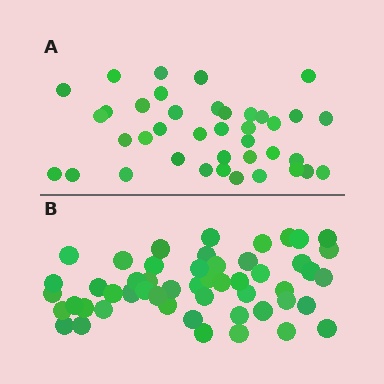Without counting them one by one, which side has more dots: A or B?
Region B (the bottom region) has more dots.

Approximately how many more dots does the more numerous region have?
Region B has roughly 12 or so more dots than region A.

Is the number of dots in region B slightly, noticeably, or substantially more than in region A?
Region B has noticeably more, but not dramatically so. The ratio is roughly 1.3 to 1.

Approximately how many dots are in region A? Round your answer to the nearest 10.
About 40 dots. (The exact count is 39, which rounds to 40.)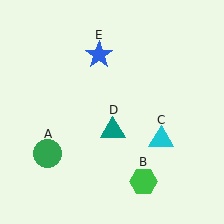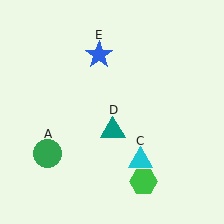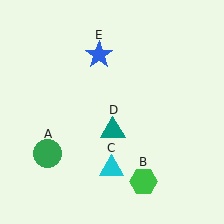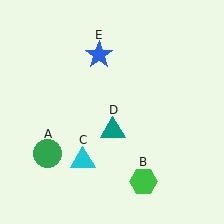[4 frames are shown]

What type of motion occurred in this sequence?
The cyan triangle (object C) rotated clockwise around the center of the scene.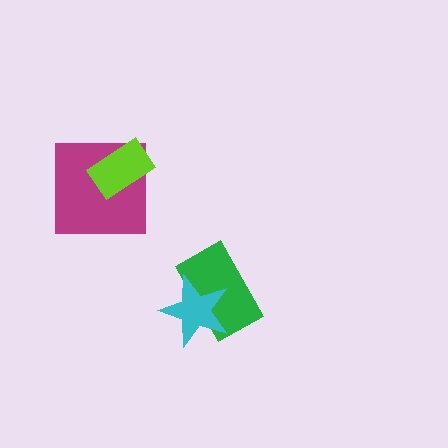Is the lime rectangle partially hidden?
No, no other shape covers it.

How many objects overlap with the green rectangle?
1 object overlaps with the green rectangle.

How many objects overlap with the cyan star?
1 object overlaps with the cyan star.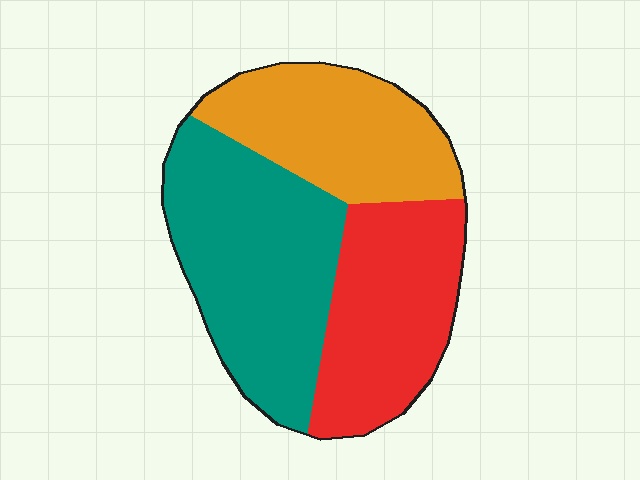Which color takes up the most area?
Teal, at roughly 40%.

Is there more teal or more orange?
Teal.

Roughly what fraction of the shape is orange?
Orange takes up about one quarter (1/4) of the shape.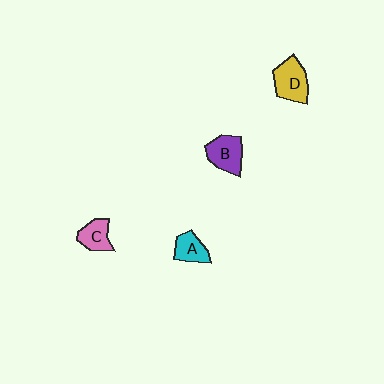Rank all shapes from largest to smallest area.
From largest to smallest: D (yellow), B (purple), C (pink), A (cyan).